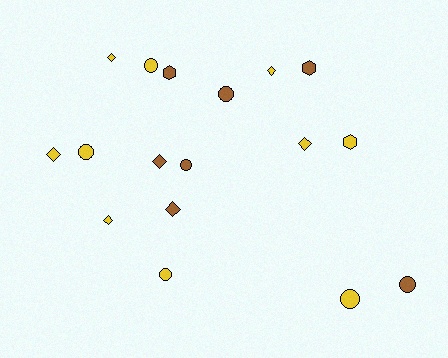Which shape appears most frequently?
Diamond, with 7 objects.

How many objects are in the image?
There are 17 objects.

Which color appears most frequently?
Yellow, with 10 objects.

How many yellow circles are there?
There are 4 yellow circles.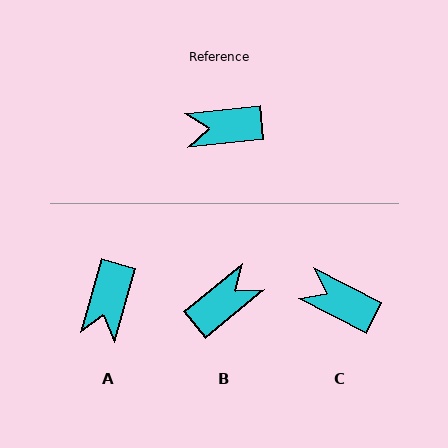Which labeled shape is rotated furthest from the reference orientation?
B, about 147 degrees away.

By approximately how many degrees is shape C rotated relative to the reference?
Approximately 33 degrees clockwise.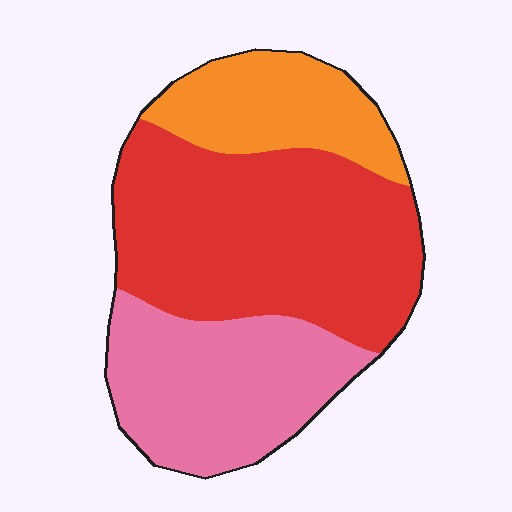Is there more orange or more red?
Red.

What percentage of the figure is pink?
Pink takes up about one third (1/3) of the figure.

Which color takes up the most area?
Red, at roughly 50%.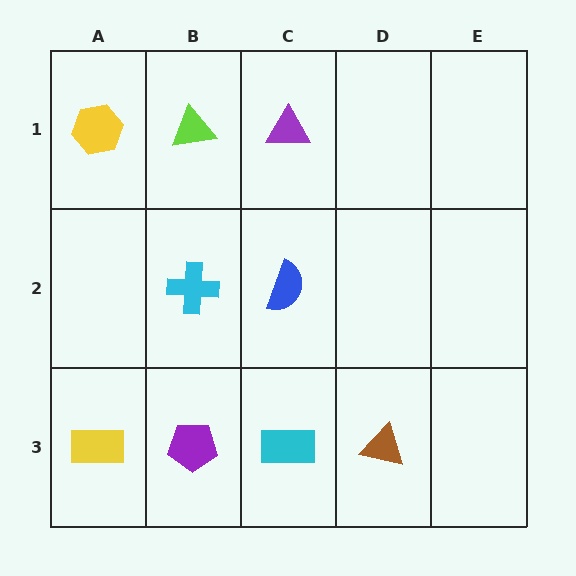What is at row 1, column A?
A yellow hexagon.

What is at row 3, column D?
A brown triangle.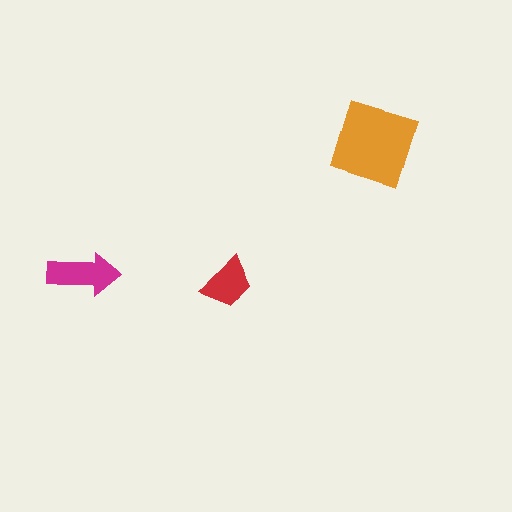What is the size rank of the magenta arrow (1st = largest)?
2nd.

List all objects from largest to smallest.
The orange diamond, the magenta arrow, the red trapezoid.